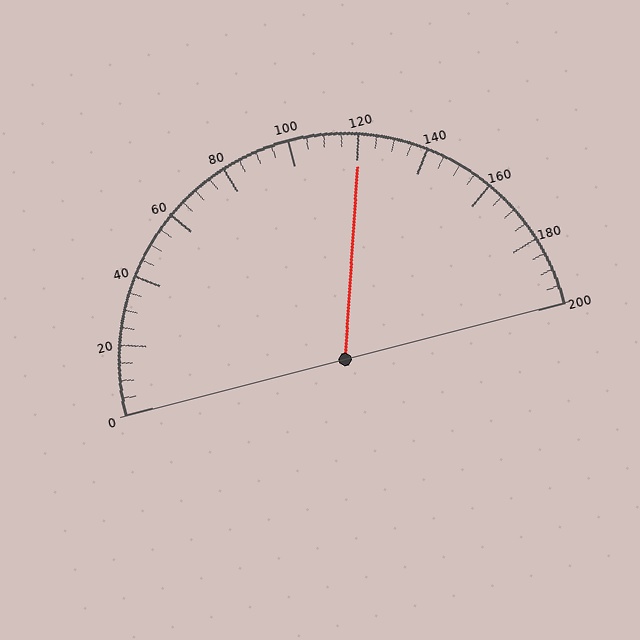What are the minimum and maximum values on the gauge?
The gauge ranges from 0 to 200.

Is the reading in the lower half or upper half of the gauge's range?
The reading is in the upper half of the range (0 to 200).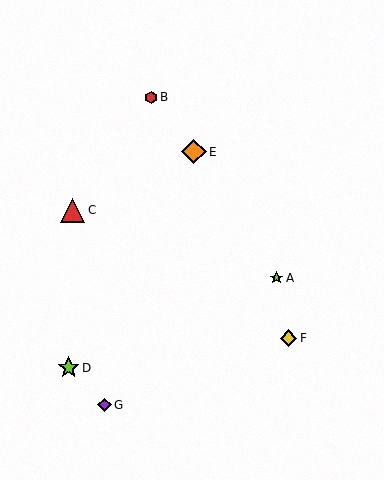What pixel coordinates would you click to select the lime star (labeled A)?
Click at (277, 278) to select the lime star A.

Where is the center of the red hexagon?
The center of the red hexagon is at (151, 97).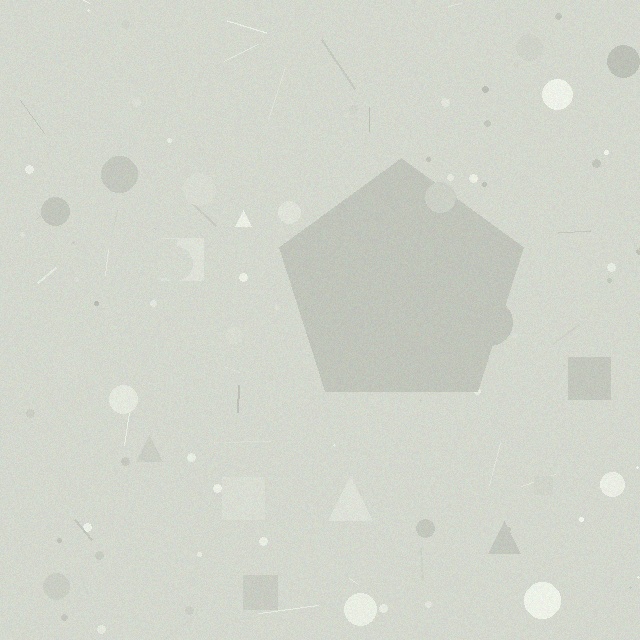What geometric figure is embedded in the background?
A pentagon is embedded in the background.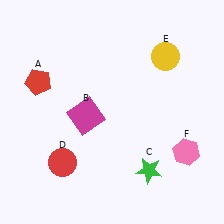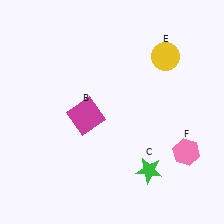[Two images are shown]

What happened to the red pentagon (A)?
The red pentagon (A) was removed in Image 2. It was in the top-left area of Image 1.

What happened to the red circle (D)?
The red circle (D) was removed in Image 2. It was in the bottom-left area of Image 1.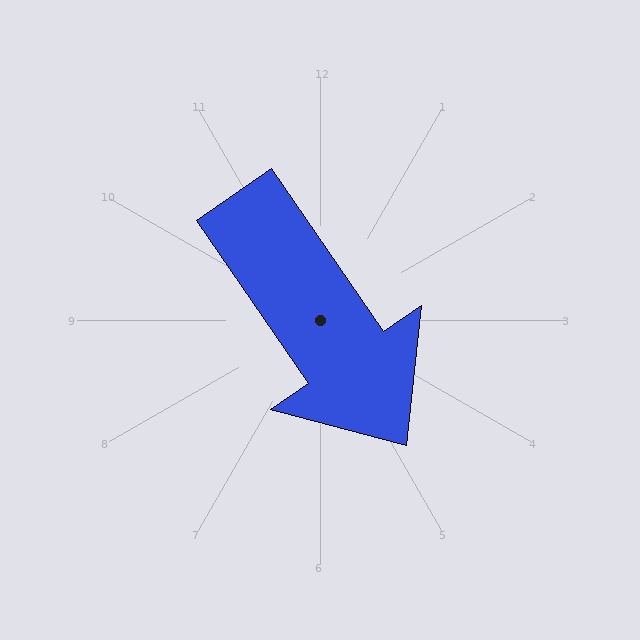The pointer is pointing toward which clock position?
Roughly 5 o'clock.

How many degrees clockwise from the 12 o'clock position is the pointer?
Approximately 146 degrees.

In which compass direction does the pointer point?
Southeast.